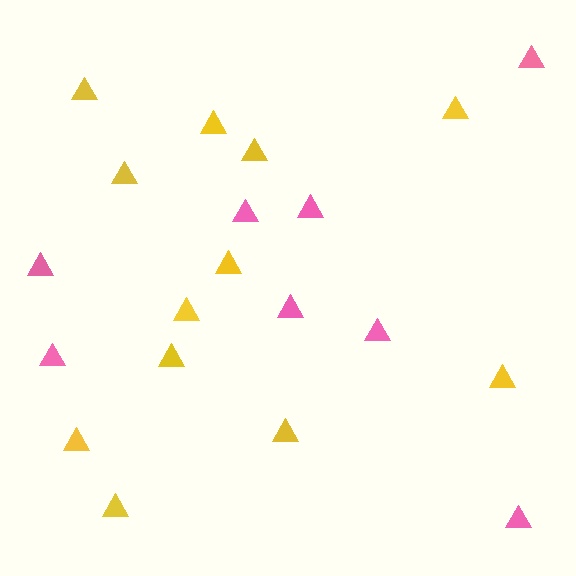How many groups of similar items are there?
There are 2 groups: one group of yellow triangles (12) and one group of pink triangles (8).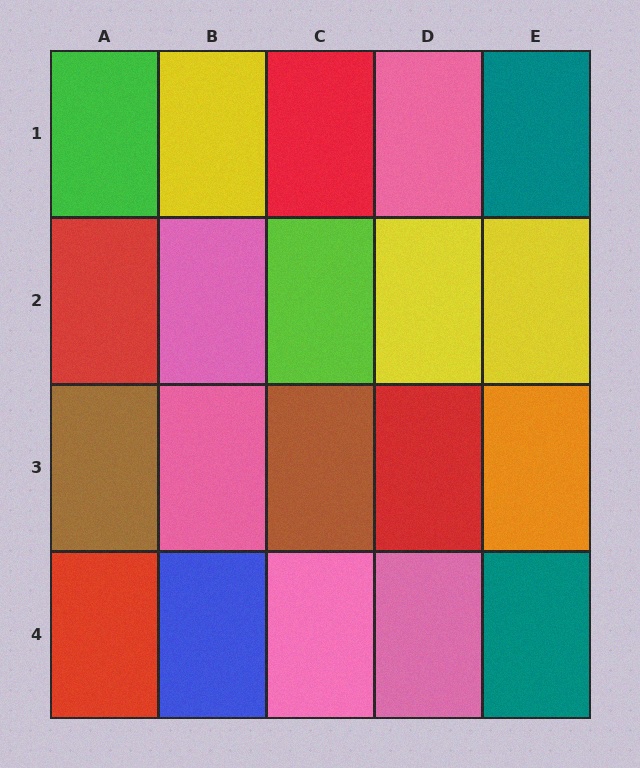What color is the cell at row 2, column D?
Yellow.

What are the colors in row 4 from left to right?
Red, blue, pink, pink, teal.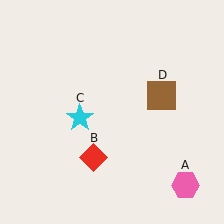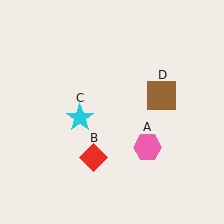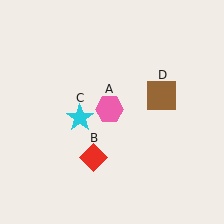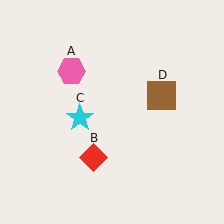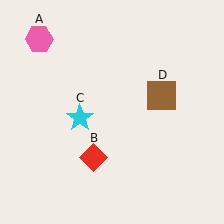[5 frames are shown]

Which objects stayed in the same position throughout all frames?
Red diamond (object B) and cyan star (object C) and brown square (object D) remained stationary.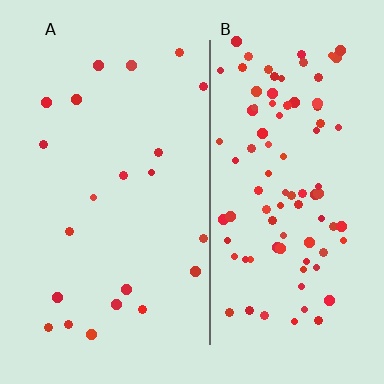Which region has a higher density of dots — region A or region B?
B (the right).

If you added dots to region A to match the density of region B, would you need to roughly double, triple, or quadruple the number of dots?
Approximately quadruple.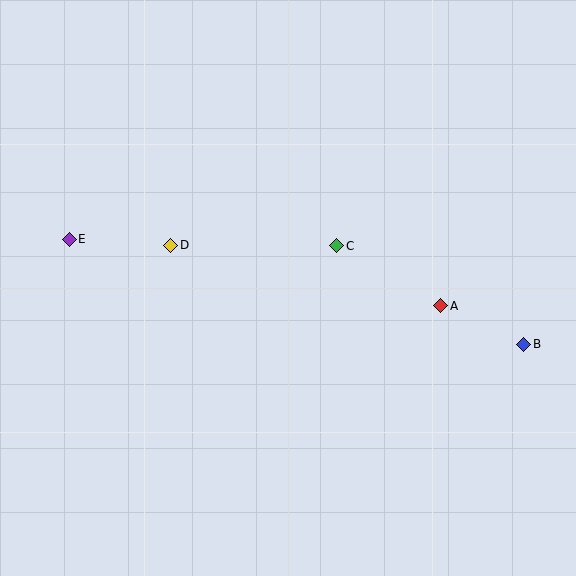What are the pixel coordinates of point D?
Point D is at (171, 245).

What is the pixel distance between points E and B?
The distance between E and B is 466 pixels.